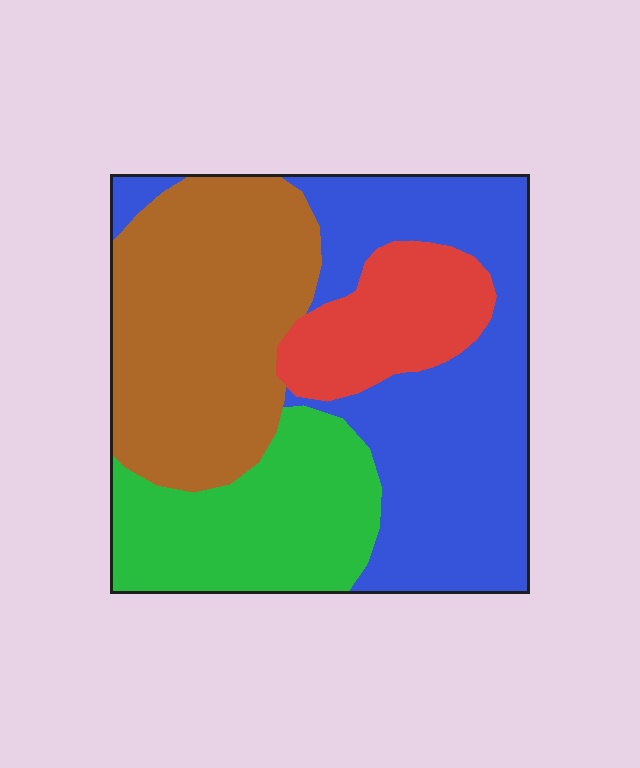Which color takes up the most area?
Blue, at roughly 35%.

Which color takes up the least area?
Red, at roughly 15%.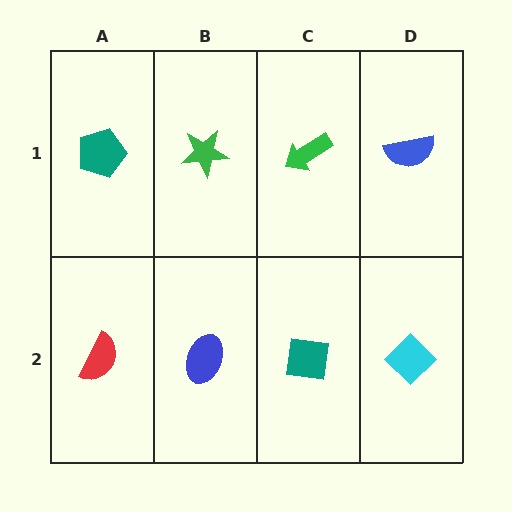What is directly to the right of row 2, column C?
A cyan diamond.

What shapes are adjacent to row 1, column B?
A blue ellipse (row 2, column B), a teal pentagon (row 1, column A), a green arrow (row 1, column C).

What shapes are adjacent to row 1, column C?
A teal square (row 2, column C), a green star (row 1, column B), a blue semicircle (row 1, column D).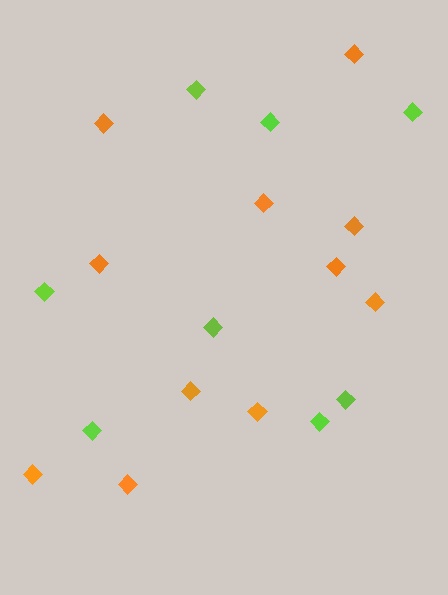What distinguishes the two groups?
There are 2 groups: one group of lime diamonds (8) and one group of orange diamonds (11).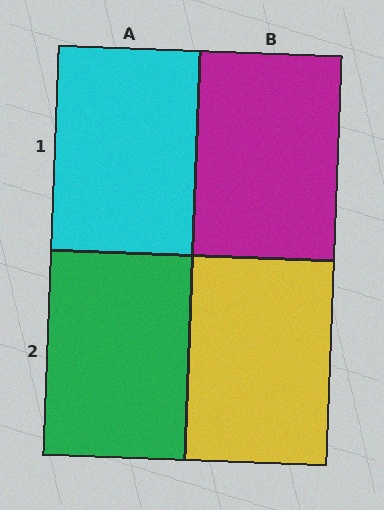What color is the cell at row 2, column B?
Yellow.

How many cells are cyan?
1 cell is cyan.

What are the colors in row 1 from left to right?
Cyan, magenta.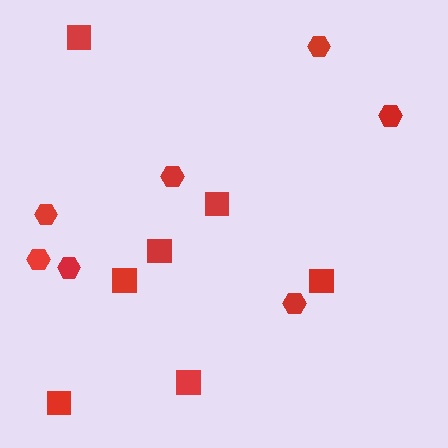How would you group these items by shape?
There are 2 groups: one group of squares (7) and one group of hexagons (7).